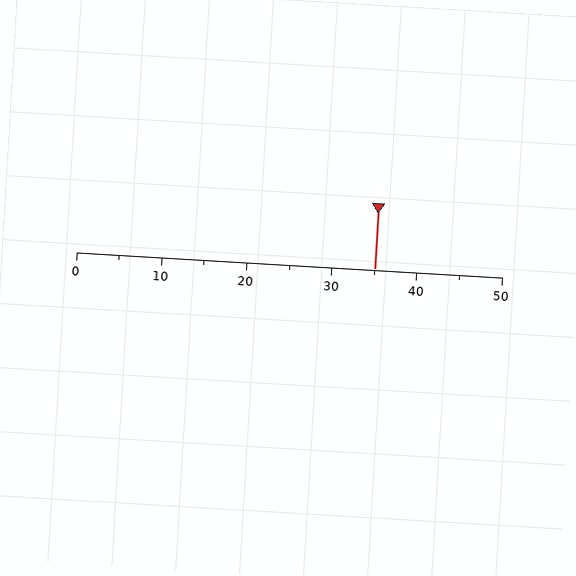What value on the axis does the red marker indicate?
The marker indicates approximately 35.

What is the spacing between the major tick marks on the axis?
The major ticks are spaced 10 apart.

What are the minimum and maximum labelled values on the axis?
The axis runs from 0 to 50.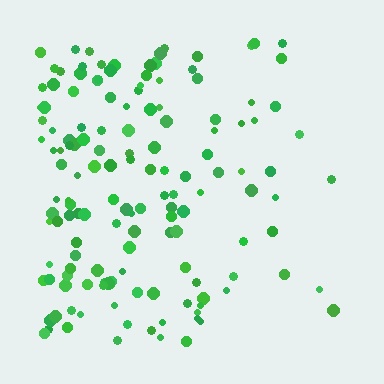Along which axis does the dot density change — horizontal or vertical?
Horizontal.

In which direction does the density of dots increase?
From right to left, with the left side densest.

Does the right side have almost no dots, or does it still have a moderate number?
Still a moderate number, just noticeably fewer than the left.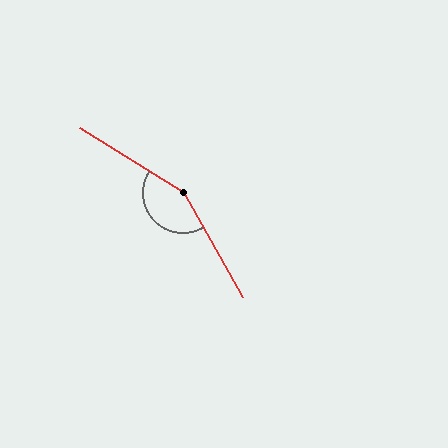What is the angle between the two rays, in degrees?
Approximately 151 degrees.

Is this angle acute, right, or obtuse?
It is obtuse.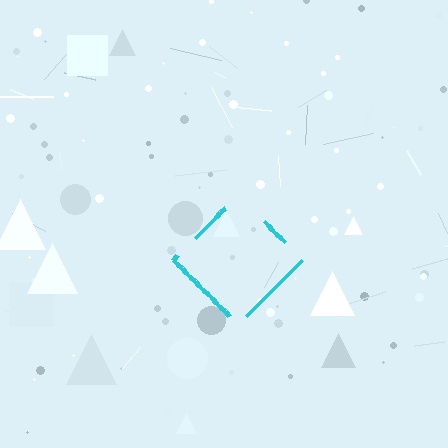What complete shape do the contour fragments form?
The contour fragments form a diamond.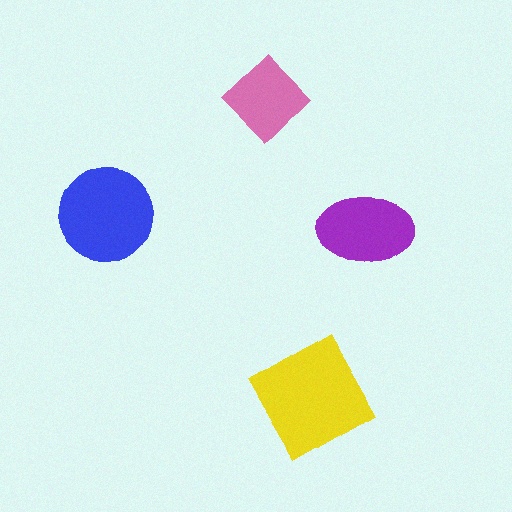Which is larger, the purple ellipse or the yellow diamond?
The yellow diamond.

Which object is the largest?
The yellow diamond.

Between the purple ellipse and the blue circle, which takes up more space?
The blue circle.